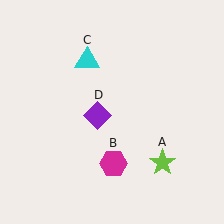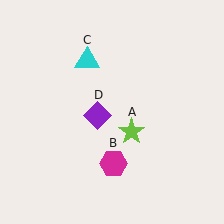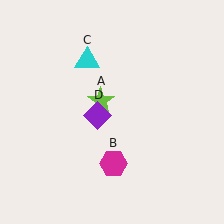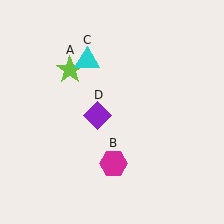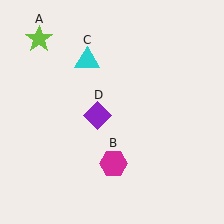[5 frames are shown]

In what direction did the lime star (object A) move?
The lime star (object A) moved up and to the left.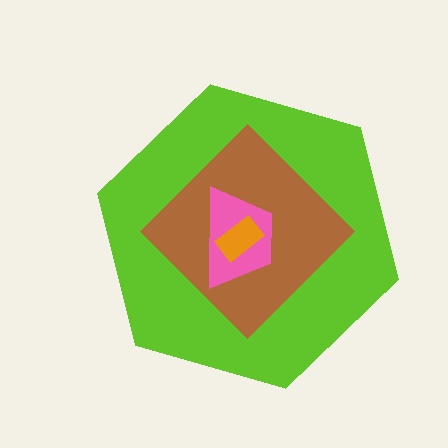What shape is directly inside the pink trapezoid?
The orange rectangle.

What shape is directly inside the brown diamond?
The pink trapezoid.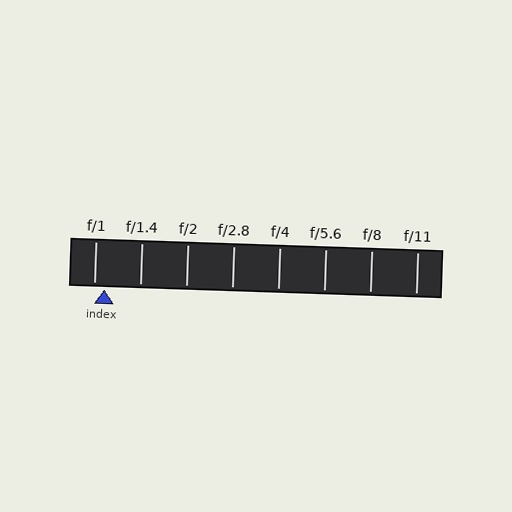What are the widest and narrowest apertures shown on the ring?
The widest aperture shown is f/1 and the narrowest is f/11.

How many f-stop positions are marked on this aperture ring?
There are 8 f-stop positions marked.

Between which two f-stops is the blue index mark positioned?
The index mark is between f/1 and f/1.4.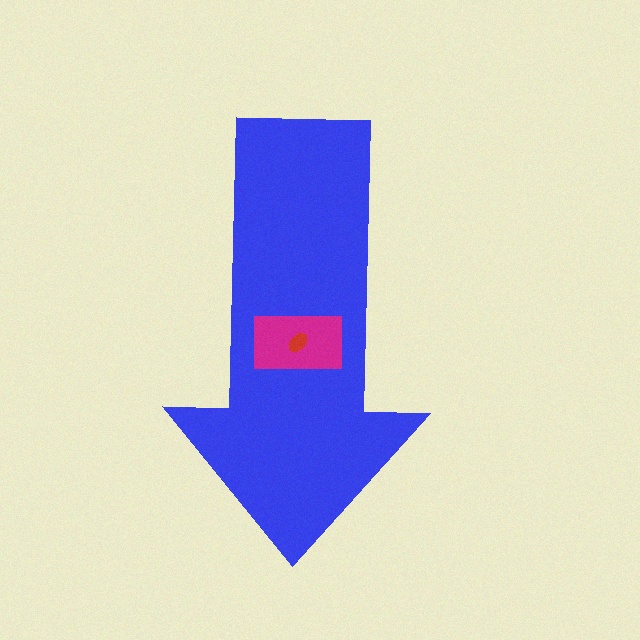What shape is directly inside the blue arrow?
The magenta rectangle.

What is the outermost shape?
The blue arrow.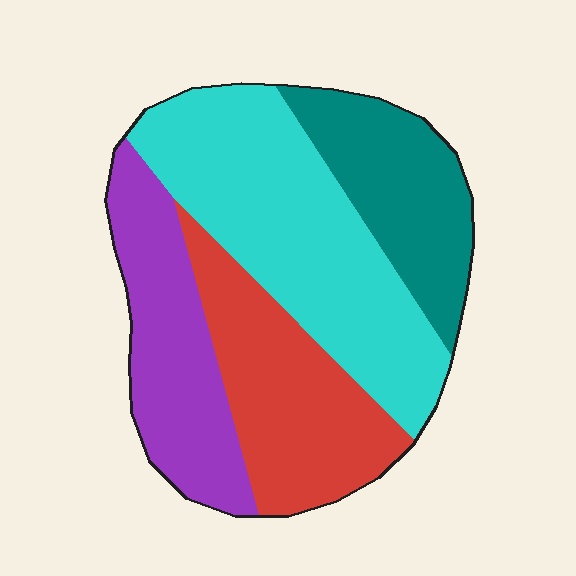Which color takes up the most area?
Cyan, at roughly 35%.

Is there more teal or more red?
Red.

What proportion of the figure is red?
Red covers roughly 25% of the figure.